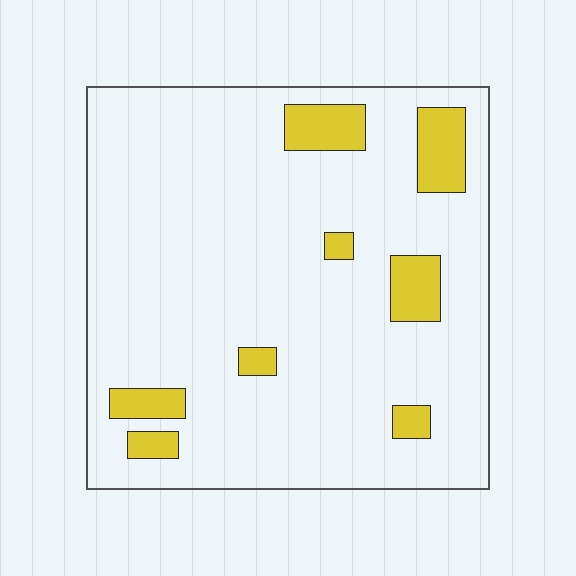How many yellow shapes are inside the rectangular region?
8.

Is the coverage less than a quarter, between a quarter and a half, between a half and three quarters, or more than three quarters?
Less than a quarter.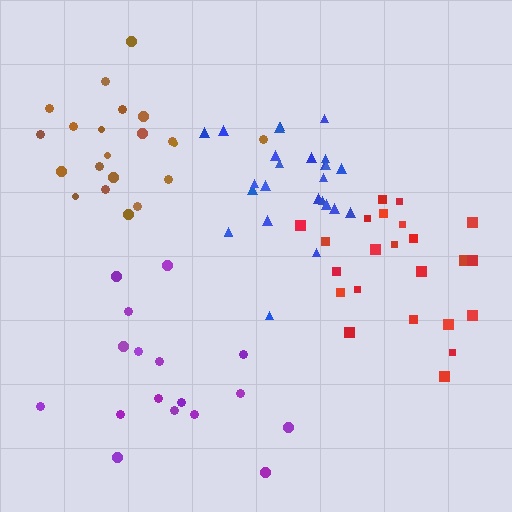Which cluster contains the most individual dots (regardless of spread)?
Blue (26).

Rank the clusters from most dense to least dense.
blue, brown, red, purple.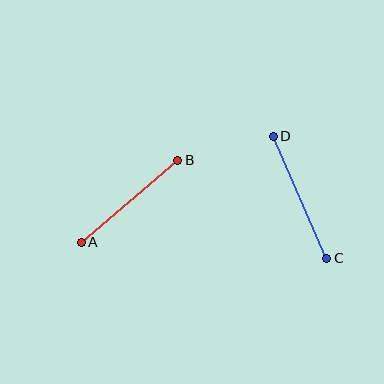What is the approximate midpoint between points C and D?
The midpoint is at approximately (300, 197) pixels.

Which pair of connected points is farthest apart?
Points C and D are farthest apart.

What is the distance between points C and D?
The distance is approximately 133 pixels.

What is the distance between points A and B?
The distance is approximately 127 pixels.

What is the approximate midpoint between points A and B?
The midpoint is at approximately (129, 201) pixels.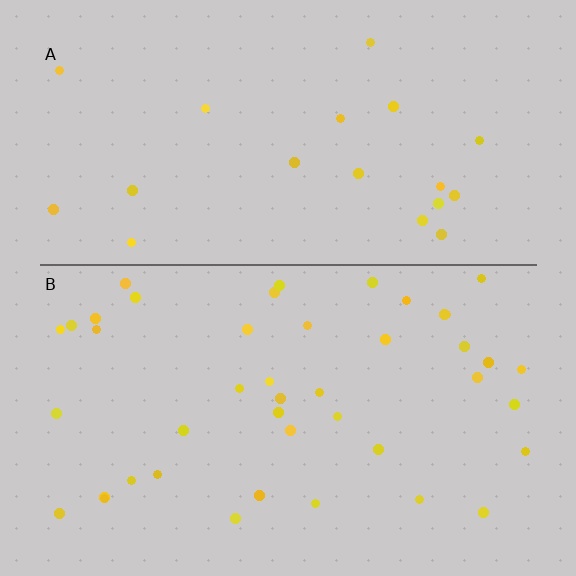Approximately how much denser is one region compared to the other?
Approximately 2.2× — region B over region A.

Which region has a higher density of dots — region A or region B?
B (the bottom).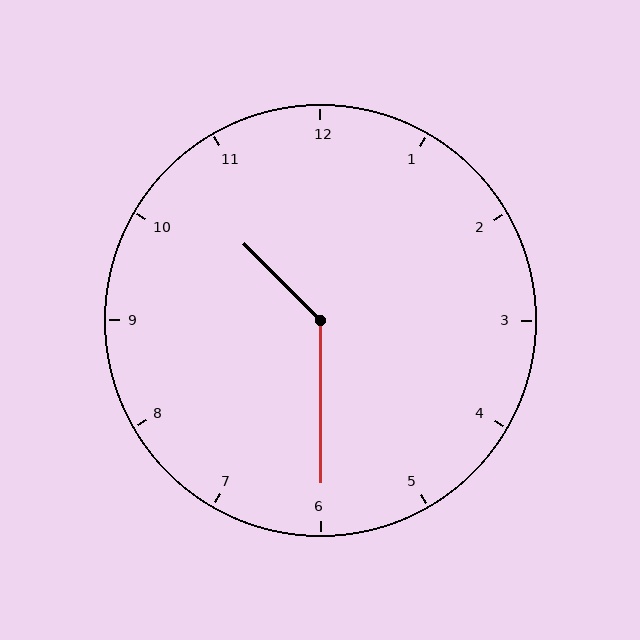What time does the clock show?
10:30.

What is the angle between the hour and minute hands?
Approximately 135 degrees.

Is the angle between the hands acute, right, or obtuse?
It is obtuse.